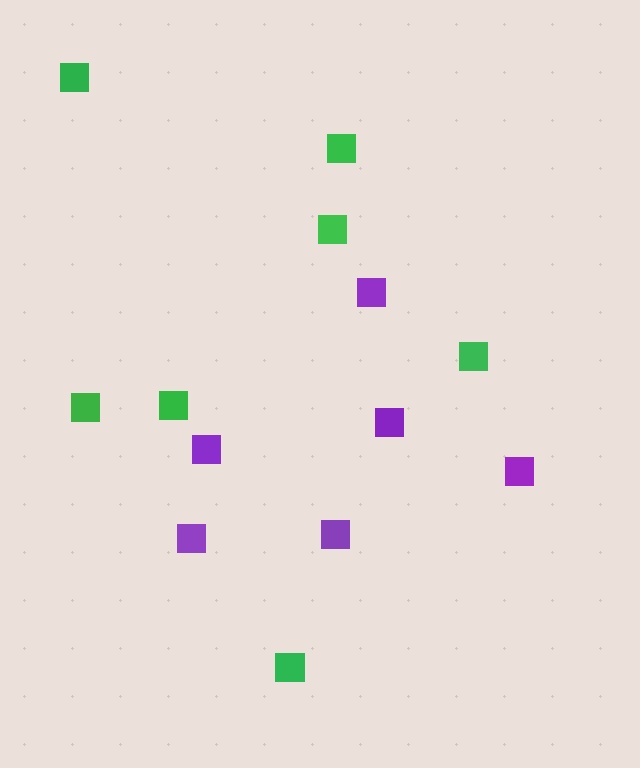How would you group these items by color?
There are 2 groups: one group of purple squares (6) and one group of green squares (7).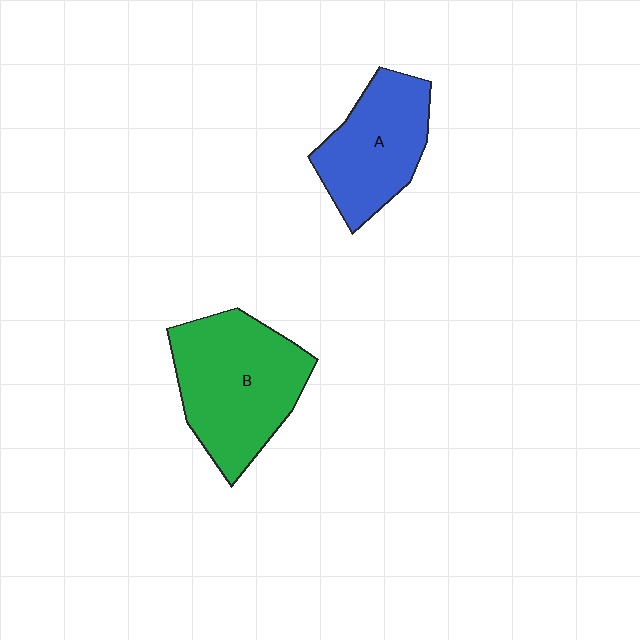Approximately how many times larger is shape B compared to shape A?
Approximately 1.3 times.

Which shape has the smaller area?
Shape A (blue).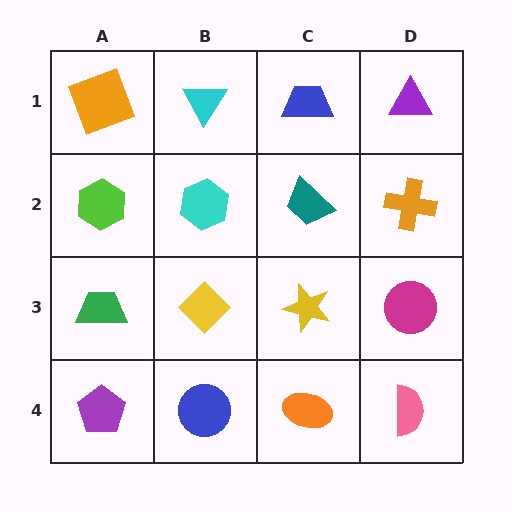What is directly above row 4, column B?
A yellow diamond.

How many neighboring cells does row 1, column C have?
3.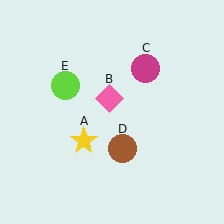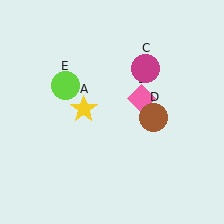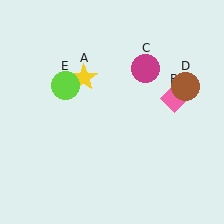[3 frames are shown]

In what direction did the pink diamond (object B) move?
The pink diamond (object B) moved right.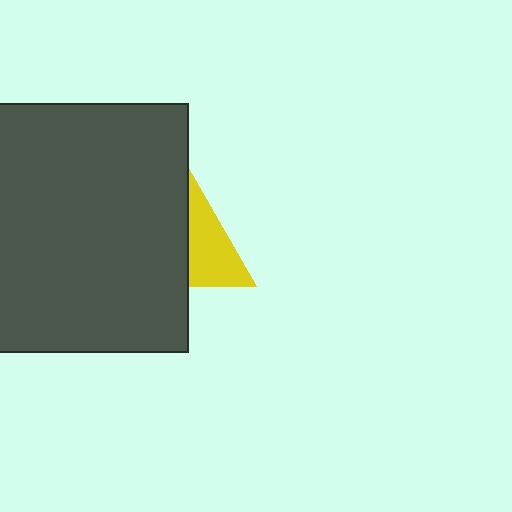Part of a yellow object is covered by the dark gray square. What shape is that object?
It is a triangle.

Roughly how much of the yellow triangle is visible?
About half of it is visible (roughly 47%).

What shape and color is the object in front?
The object in front is a dark gray square.